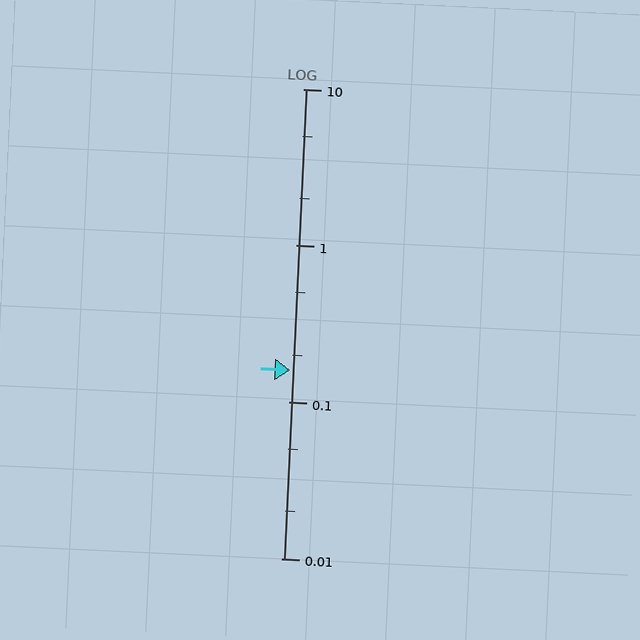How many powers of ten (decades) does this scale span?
The scale spans 3 decades, from 0.01 to 10.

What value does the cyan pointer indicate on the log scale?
The pointer indicates approximately 0.16.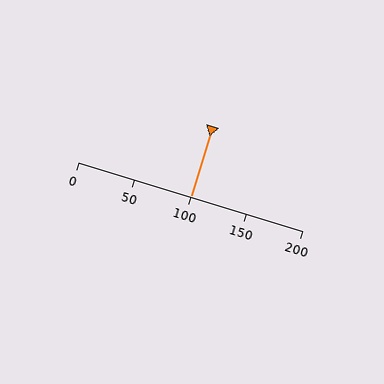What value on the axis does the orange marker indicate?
The marker indicates approximately 100.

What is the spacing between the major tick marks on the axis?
The major ticks are spaced 50 apart.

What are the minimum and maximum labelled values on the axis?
The axis runs from 0 to 200.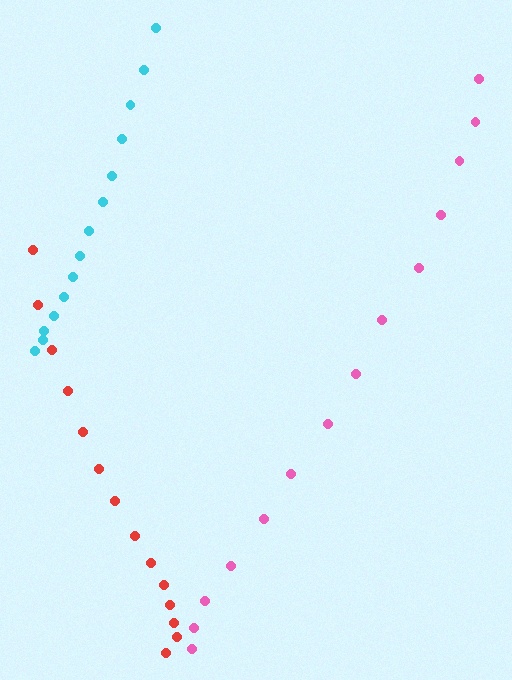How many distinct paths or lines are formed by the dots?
There are 3 distinct paths.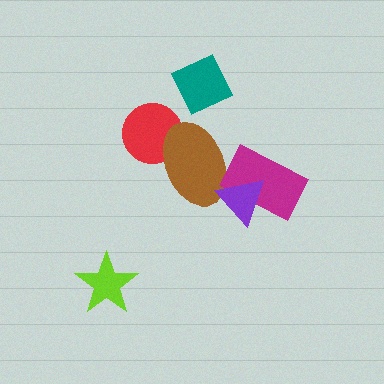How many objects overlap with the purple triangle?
2 objects overlap with the purple triangle.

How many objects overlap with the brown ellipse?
3 objects overlap with the brown ellipse.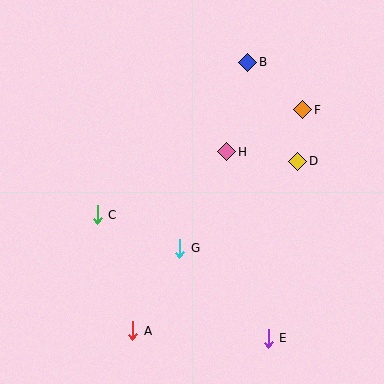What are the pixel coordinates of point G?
Point G is at (180, 248).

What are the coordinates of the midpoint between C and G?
The midpoint between C and G is at (138, 231).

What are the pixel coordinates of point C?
Point C is at (97, 215).